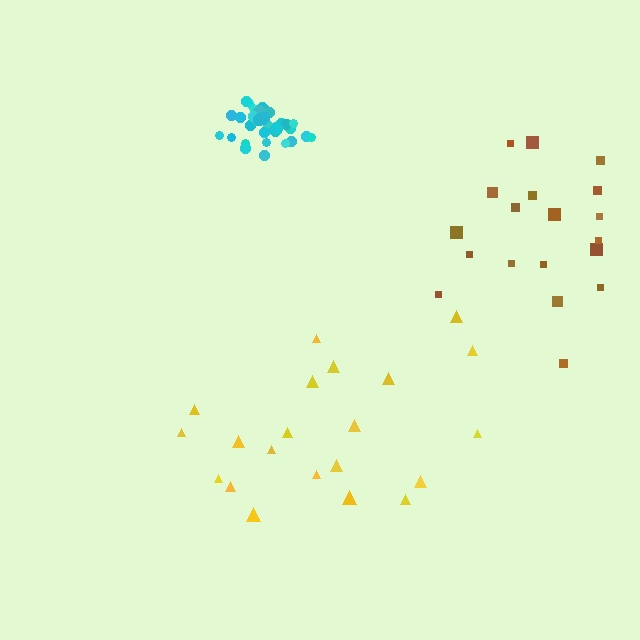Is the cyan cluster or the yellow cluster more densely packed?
Cyan.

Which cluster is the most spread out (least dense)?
Yellow.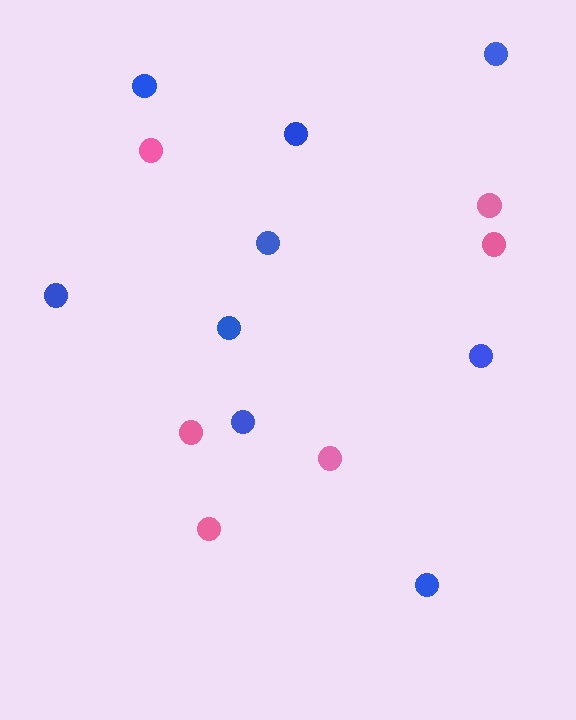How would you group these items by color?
There are 2 groups: one group of blue circles (9) and one group of pink circles (6).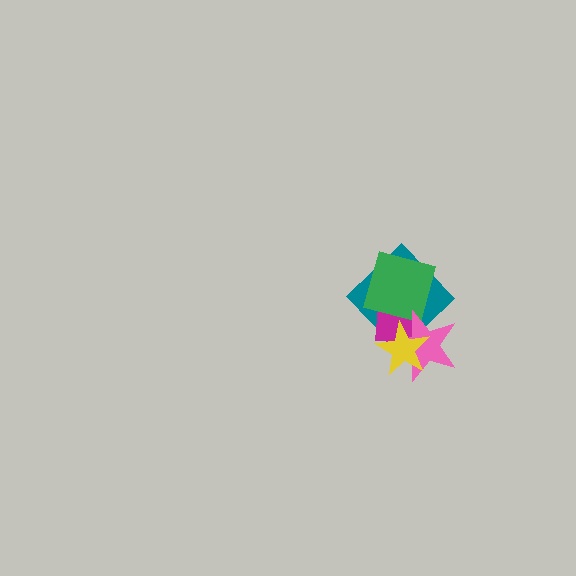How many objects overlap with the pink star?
4 objects overlap with the pink star.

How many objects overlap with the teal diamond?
4 objects overlap with the teal diamond.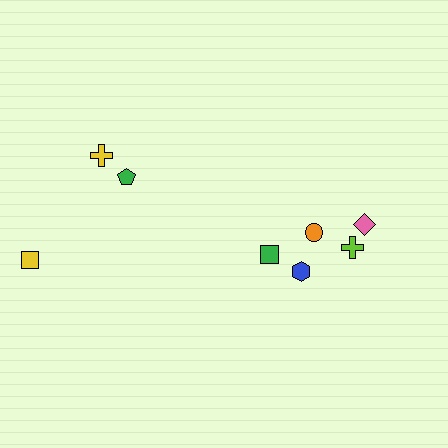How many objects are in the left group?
There are 3 objects.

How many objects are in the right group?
There are 5 objects.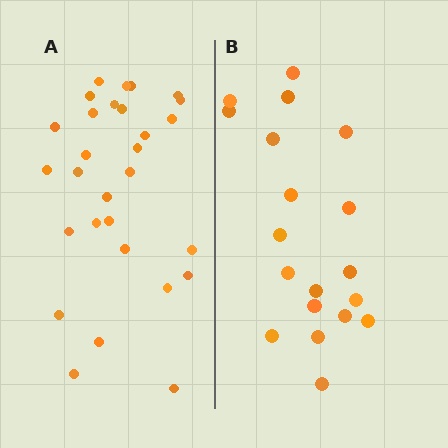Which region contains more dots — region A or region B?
Region A (the left region) has more dots.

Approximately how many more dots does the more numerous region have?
Region A has roughly 10 or so more dots than region B.